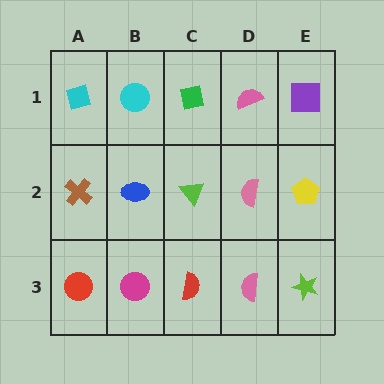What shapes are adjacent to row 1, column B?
A blue ellipse (row 2, column B), a cyan diamond (row 1, column A), a green square (row 1, column C).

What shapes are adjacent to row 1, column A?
A brown cross (row 2, column A), a cyan circle (row 1, column B).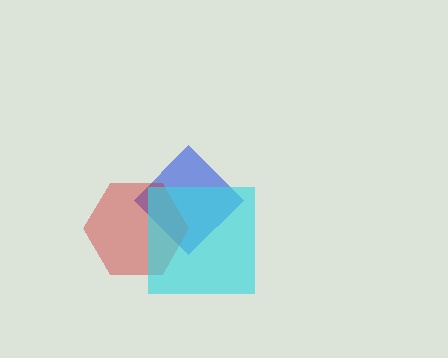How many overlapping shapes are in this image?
There are 3 overlapping shapes in the image.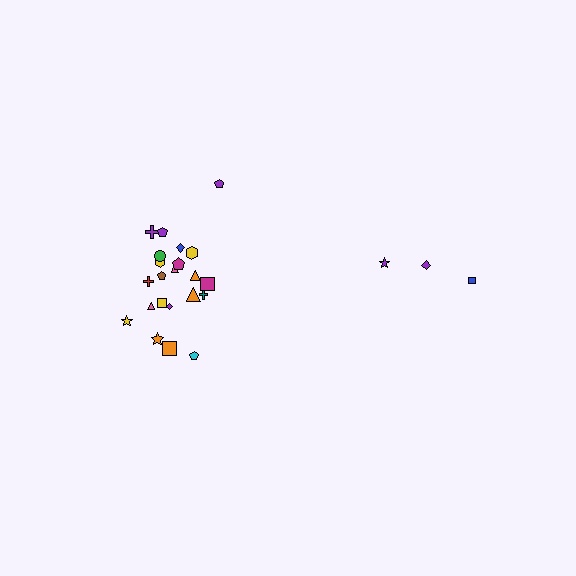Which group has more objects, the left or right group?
The left group.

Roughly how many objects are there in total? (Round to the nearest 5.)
Roughly 25 objects in total.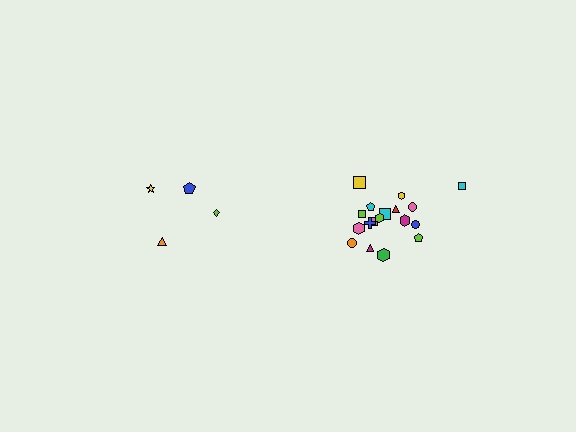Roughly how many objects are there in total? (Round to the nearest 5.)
Roughly 20 objects in total.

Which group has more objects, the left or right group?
The right group.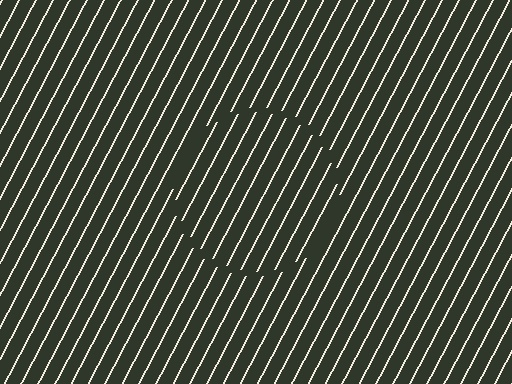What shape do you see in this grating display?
An illusory circle. The interior of the shape contains the same grating, shifted by half a period — the contour is defined by the phase discontinuity where line-ends from the inner and outer gratings abut.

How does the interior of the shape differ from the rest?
The interior of the shape contains the same grating, shifted by half a period — the contour is defined by the phase discontinuity where line-ends from the inner and outer gratings abut.